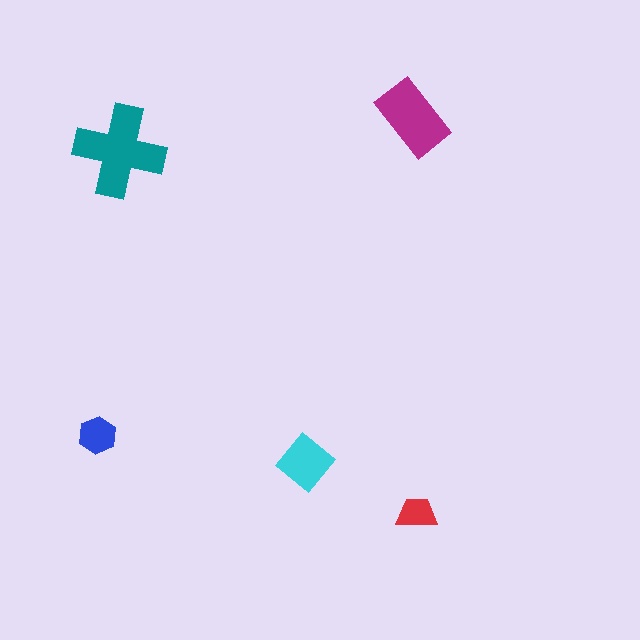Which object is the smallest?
The red trapezoid.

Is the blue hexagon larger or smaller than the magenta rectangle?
Smaller.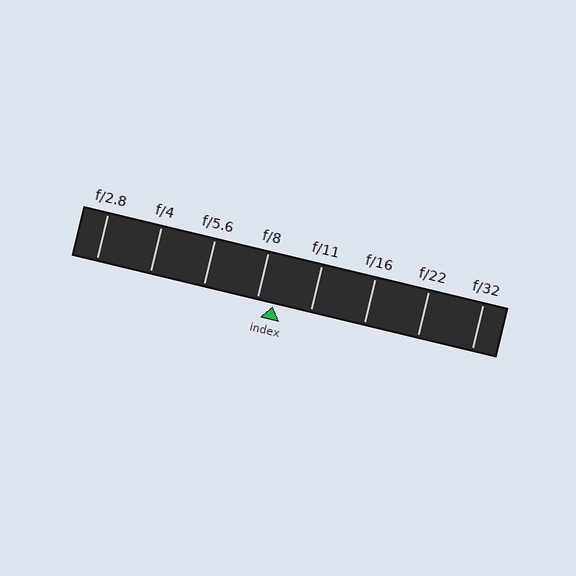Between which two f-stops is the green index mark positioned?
The index mark is between f/8 and f/11.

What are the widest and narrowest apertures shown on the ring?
The widest aperture shown is f/2.8 and the narrowest is f/32.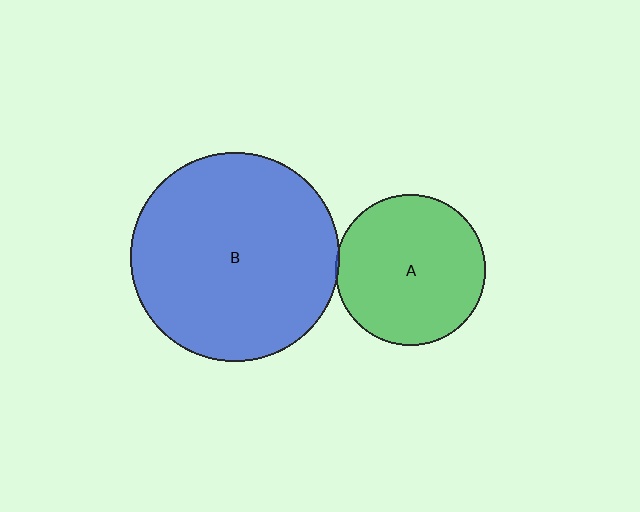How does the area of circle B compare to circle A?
Approximately 1.9 times.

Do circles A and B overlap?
Yes.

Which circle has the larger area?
Circle B (blue).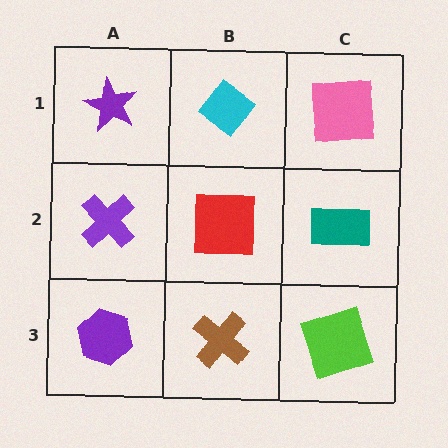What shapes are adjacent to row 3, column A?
A purple cross (row 2, column A), a brown cross (row 3, column B).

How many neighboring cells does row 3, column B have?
3.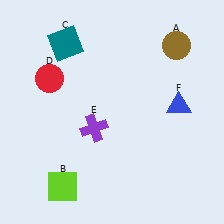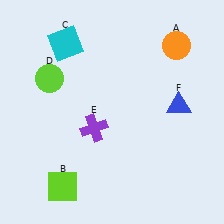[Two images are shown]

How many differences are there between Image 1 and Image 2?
There are 3 differences between the two images.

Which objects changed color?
A changed from brown to orange. C changed from teal to cyan. D changed from red to lime.